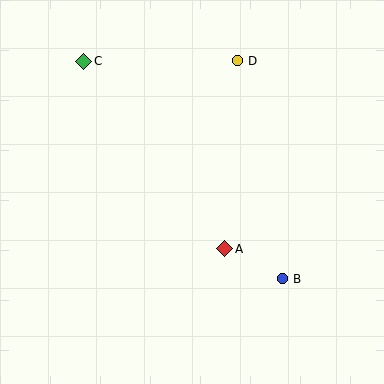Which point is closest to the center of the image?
Point A at (225, 249) is closest to the center.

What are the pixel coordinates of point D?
Point D is at (238, 61).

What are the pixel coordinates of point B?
Point B is at (283, 279).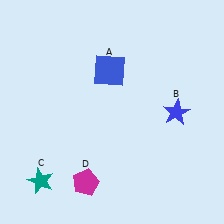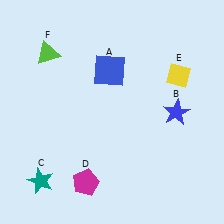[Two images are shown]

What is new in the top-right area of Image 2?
A yellow diamond (E) was added in the top-right area of Image 2.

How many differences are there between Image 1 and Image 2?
There are 2 differences between the two images.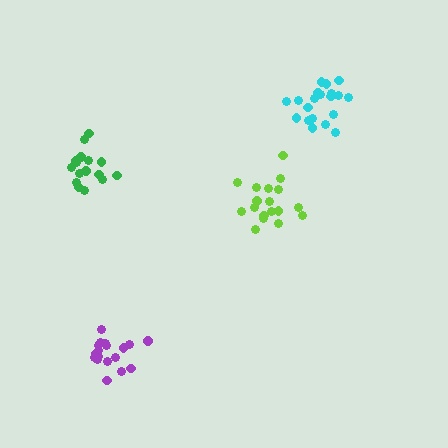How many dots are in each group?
Group 1: 16 dots, Group 2: 18 dots, Group 3: 20 dots, Group 4: 18 dots (72 total).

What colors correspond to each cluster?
The clusters are colored: green, purple, cyan, lime.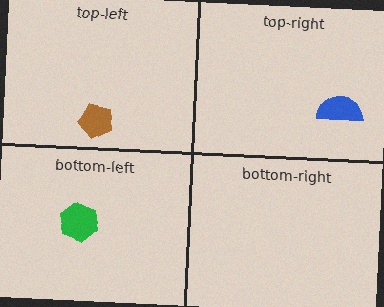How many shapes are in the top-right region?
1.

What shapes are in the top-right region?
The blue semicircle.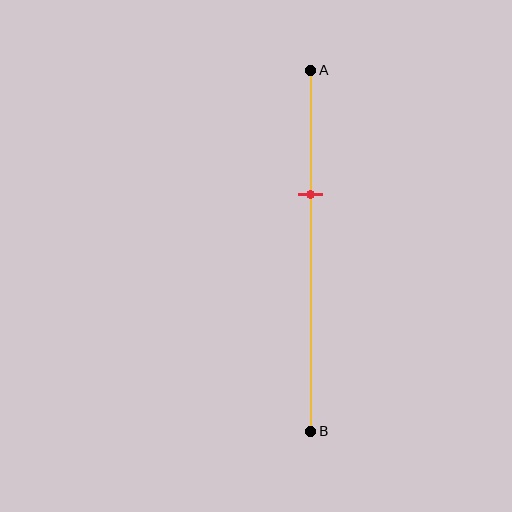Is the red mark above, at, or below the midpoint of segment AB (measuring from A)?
The red mark is above the midpoint of segment AB.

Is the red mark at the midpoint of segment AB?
No, the mark is at about 35% from A, not at the 50% midpoint.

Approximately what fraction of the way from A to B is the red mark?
The red mark is approximately 35% of the way from A to B.